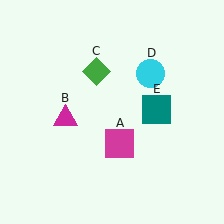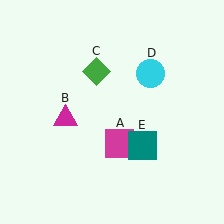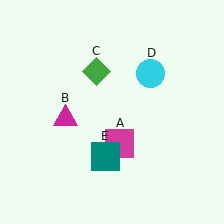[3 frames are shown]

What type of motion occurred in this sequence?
The teal square (object E) rotated clockwise around the center of the scene.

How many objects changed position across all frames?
1 object changed position: teal square (object E).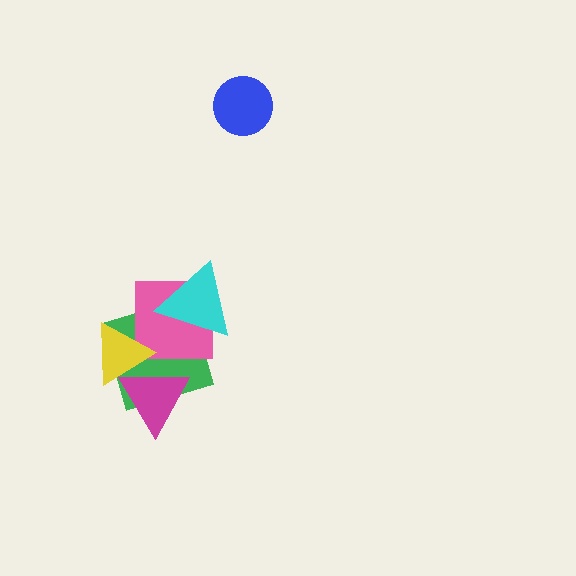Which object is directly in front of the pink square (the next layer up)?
The cyan triangle is directly in front of the pink square.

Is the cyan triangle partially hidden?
No, no other shape covers it.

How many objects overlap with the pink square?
3 objects overlap with the pink square.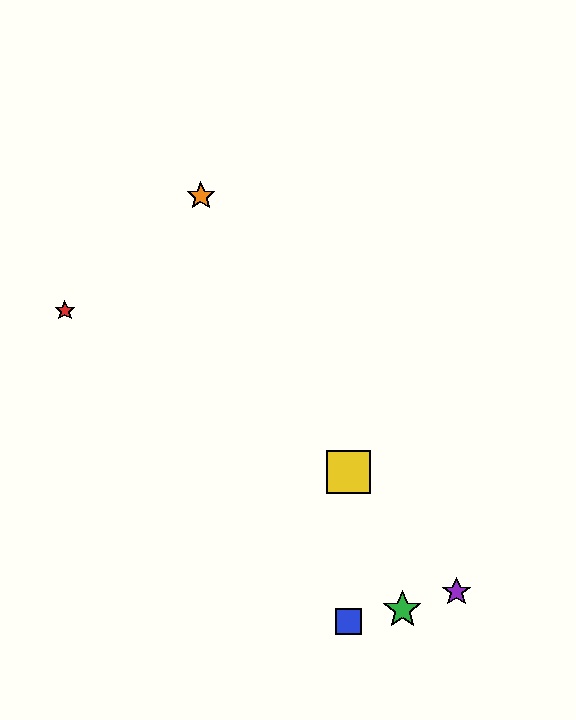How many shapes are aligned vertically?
2 shapes (the blue square, the yellow square) are aligned vertically.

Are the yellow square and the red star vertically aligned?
No, the yellow square is at x≈348 and the red star is at x≈65.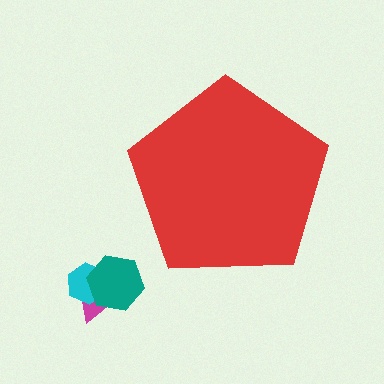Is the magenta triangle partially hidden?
No, the magenta triangle is fully visible.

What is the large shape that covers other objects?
A red pentagon.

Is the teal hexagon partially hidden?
No, the teal hexagon is fully visible.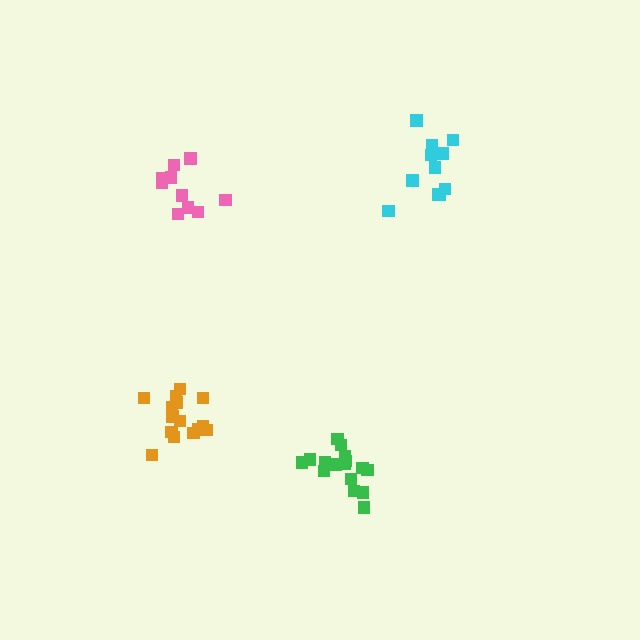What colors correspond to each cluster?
The clusters are colored: orange, pink, cyan, green.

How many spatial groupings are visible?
There are 4 spatial groupings.